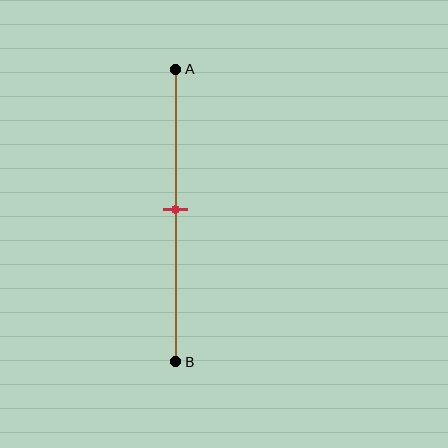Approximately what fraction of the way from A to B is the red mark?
The red mark is approximately 50% of the way from A to B.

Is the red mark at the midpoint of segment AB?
Yes, the mark is approximately at the midpoint.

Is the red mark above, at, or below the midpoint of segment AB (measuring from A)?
The red mark is approximately at the midpoint of segment AB.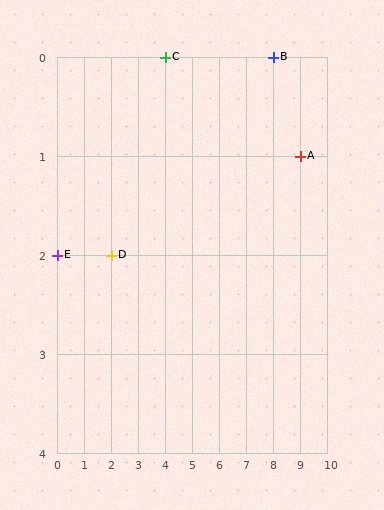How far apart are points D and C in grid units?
Points D and C are 2 columns and 2 rows apart (about 2.8 grid units diagonally).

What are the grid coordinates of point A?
Point A is at grid coordinates (9, 1).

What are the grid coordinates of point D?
Point D is at grid coordinates (2, 2).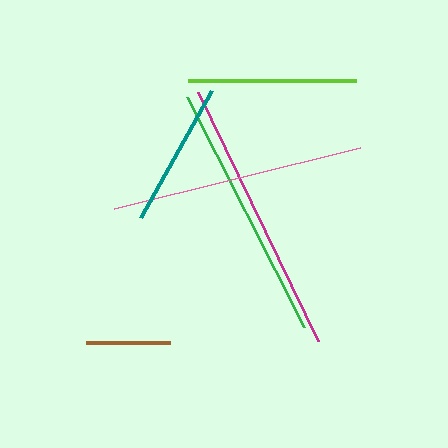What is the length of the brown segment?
The brown segment is approximately 84 pixels long.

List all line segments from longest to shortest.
From longest to shortest: magenta, green, pink, lime, teal, brown.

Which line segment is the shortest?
The brown line is the shortest at approximately 84 pixels.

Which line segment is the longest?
The magenta line is the longest at approximately 277 pixels.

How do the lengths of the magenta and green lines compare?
The magenta and green lines are approximately the same length.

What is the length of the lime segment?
The lime segment is approximately 169 pixels long.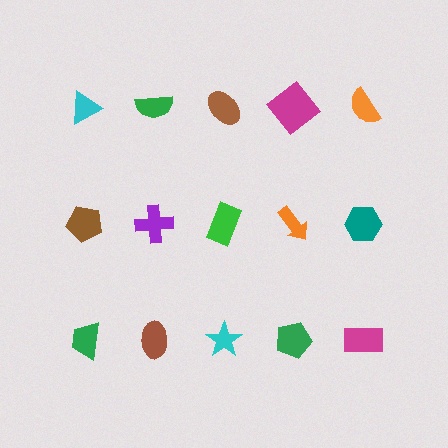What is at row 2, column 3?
A green rectangle.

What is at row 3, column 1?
A green trapezoid.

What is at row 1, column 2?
A green semicircle.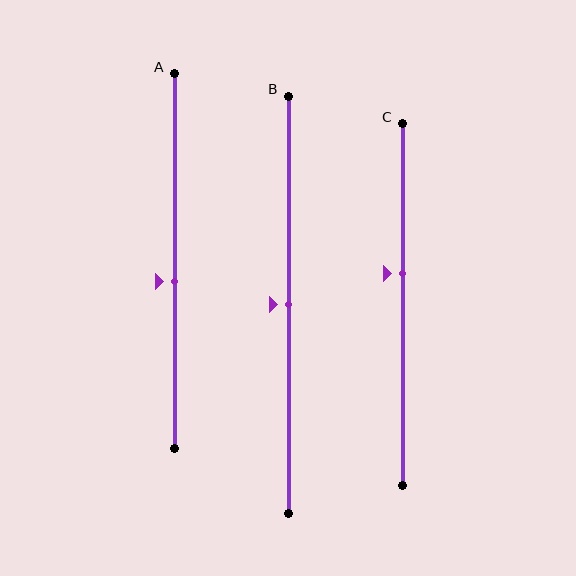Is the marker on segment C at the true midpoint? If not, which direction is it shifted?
No, the marker on segment C is shifted upward by about 9% of the segment length.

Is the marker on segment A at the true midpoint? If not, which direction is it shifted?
No, the marker on segment A is shifted downward by about 5% of the segment length.